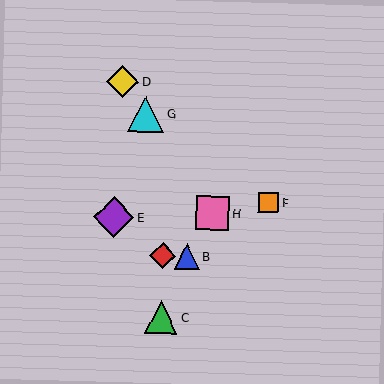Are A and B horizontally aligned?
Yes, both are at y≈256.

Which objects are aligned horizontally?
Objects A, B are aligned horizontally.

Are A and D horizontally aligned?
No, A is at y≈256 and D is at y≈81.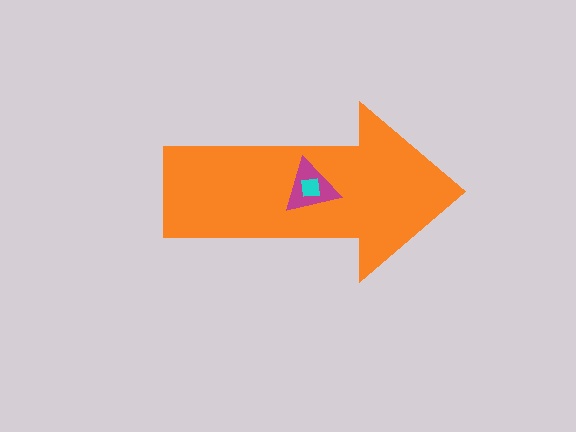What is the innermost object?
The cyan square.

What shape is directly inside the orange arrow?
The magenta triangle.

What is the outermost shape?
The orange arrow.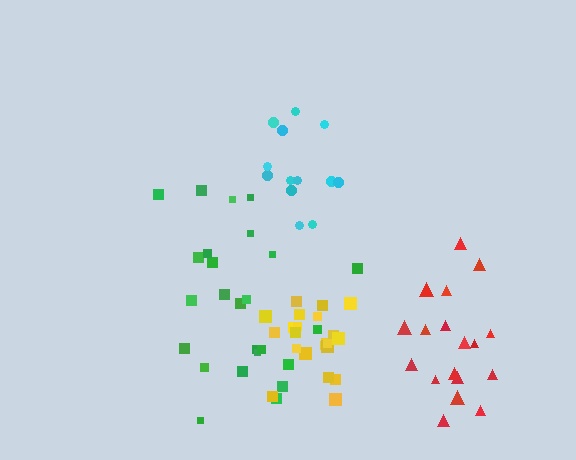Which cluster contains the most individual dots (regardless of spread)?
Green (25).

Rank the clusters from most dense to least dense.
yellow, red, cyan, green.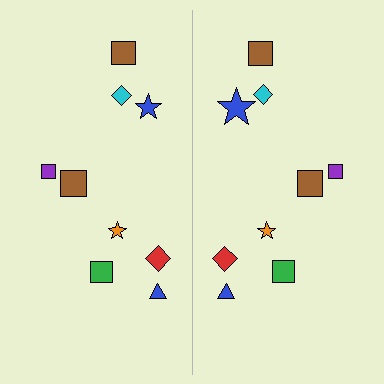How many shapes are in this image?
There are 18 shapes in this image.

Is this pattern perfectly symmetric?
No, the pattern is not perfectly symmetric. The blue star on the right side has a different size than its mirror counterpart.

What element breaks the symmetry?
The blue star on the right side has a different size than its mirror counterpart.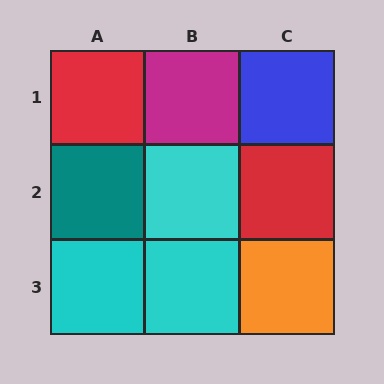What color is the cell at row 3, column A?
Cyan.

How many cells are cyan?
3 cells are cyan.